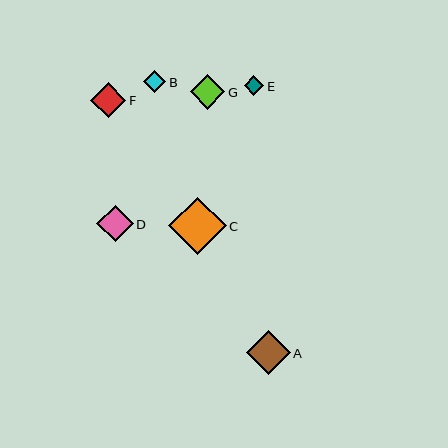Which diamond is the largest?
Diamond C is the largest with a size of approximately 57 pixels.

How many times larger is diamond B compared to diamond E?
Diamond B is approximately 1.1 times the size of diamond E.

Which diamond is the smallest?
Diamond E is the smallest with a size of approximately 19 pixels.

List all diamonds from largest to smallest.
From largest to smallest: C, A, D, F, G, B, E.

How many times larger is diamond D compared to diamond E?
Diamond D is approximately 1.9 times the size of diamond E.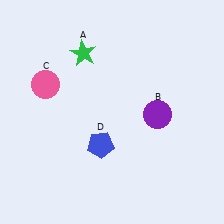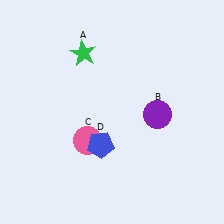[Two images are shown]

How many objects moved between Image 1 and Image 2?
1 object moved between the two images.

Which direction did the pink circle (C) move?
The pink circle (C) moved down.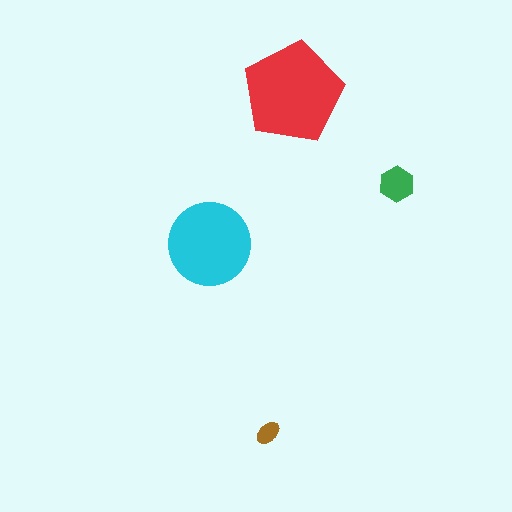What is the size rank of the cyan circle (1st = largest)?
2nd.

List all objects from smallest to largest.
The brown ellipse, the green hexagon, the cyan circle, the red pentagon.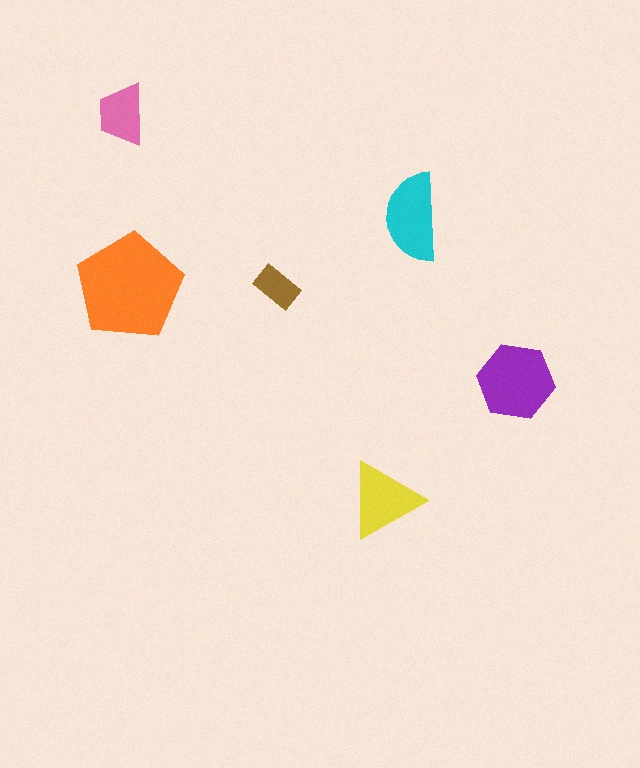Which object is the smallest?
The brown rectangle.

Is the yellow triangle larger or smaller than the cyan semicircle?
Smaller.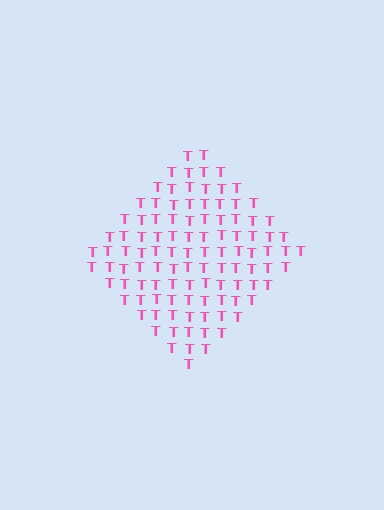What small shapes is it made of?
It is made of small letter T's.